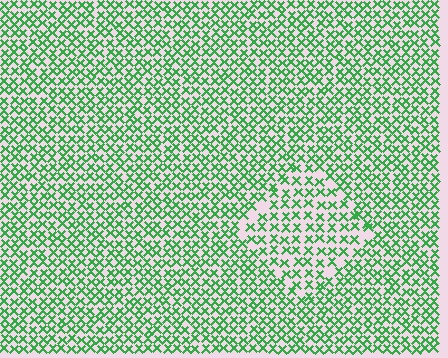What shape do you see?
I see a diamond.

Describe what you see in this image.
The image contains small green elements arranged at two different densities. A diamond-shaped region is visible where the elements are less densely packed than the surrounding area.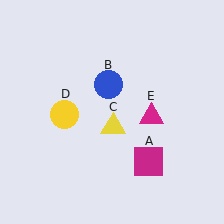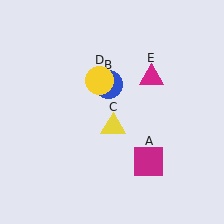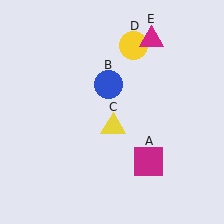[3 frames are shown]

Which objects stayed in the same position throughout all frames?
Magenta square (object A) and blue circle (object B) and yellow triangle (object C) remained stationary.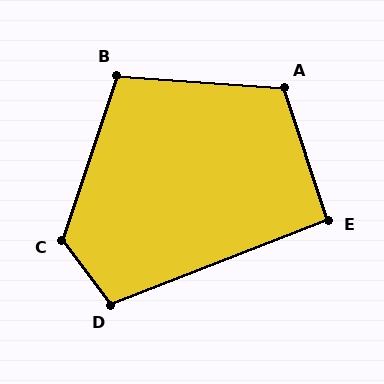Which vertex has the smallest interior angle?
E, at approximately 93 degrees.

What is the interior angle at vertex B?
Approximately 104 degrees (obtuse).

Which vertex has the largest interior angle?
C, at approximately 124 degrees.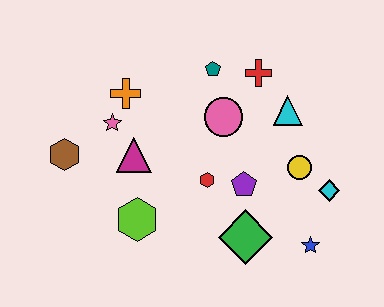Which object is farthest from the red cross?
The brown hexagon is farthest from the red cross.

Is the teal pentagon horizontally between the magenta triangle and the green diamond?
Yes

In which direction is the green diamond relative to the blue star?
The green diamond is to the left of the blue star.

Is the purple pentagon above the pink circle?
No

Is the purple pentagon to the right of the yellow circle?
No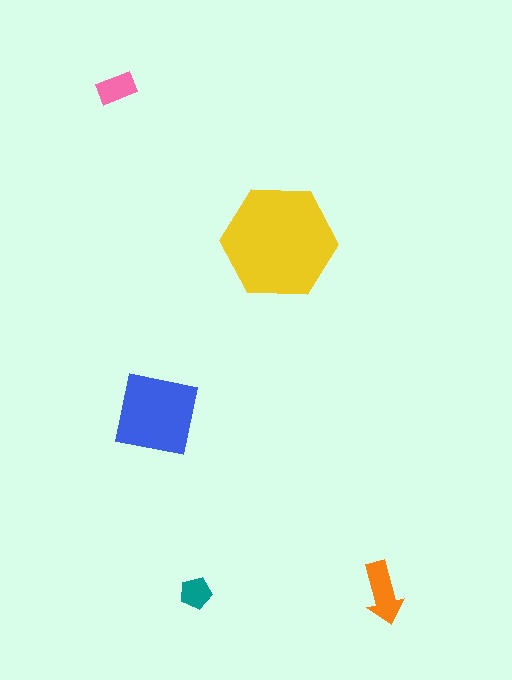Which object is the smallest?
The teal pentagon.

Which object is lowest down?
The orange arrow is bottommost.